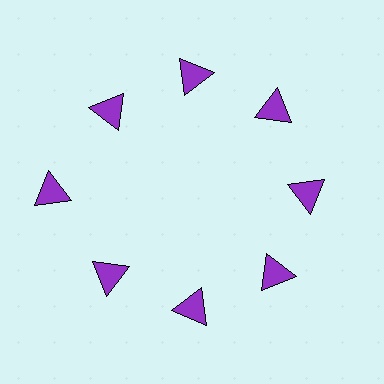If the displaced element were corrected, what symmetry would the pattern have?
It would have 8-fold rotational symmetry — the pattern would map onto itself every 45 degrees.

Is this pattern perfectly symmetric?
No. The 8 purple triangles are arranged in a ring, but one element near the 9 o'clock position is pushed outward from the center, breaking the 8-fold rotational symmetry.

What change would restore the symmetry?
The symmetry would be restored by moving it inward, back onto the ring so that all 8 triangles sit at equal angles and equal distance from the center.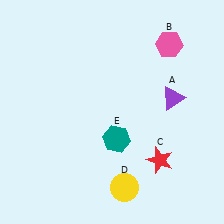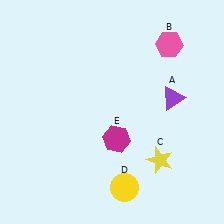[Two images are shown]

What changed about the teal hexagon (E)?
In Image 1, E is teal. In Image 2, it changed to magenta.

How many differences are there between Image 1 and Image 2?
There are 2 differences between the two images.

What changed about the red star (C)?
In Image 1, C is red. In Image 2, it changed to yellow.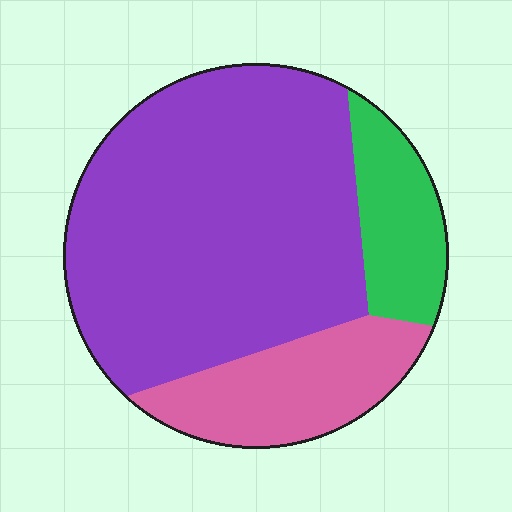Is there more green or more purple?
Purple.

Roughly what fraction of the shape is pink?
Pink covers roughly 20% of the shape.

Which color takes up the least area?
Green, at roughly 15%.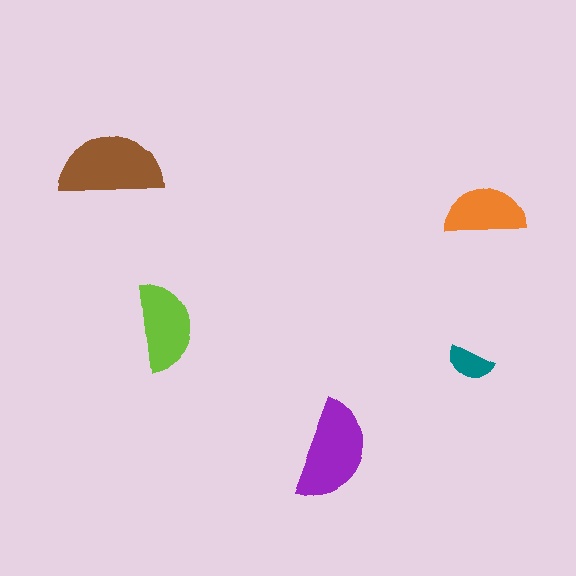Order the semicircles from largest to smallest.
the brown one, the purple one, the lime one, the orange one, the teal one.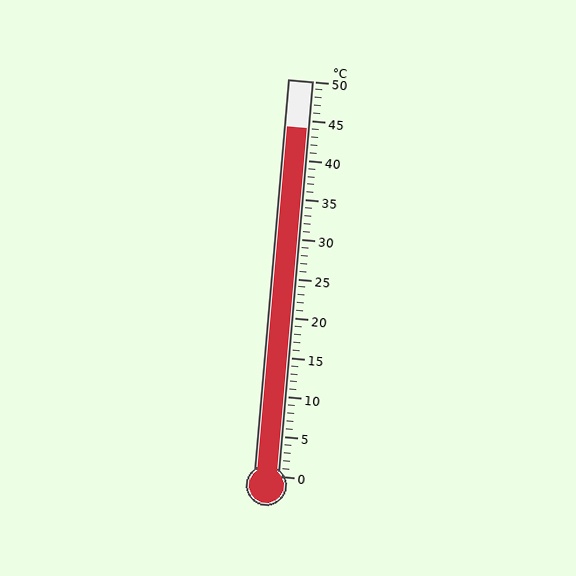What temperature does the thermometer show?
The thermometer shows approximately 44°C.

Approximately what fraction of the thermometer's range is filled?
The thermometer is filled to approximately 90% of its range.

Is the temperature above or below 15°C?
The temperature is above 15°C.